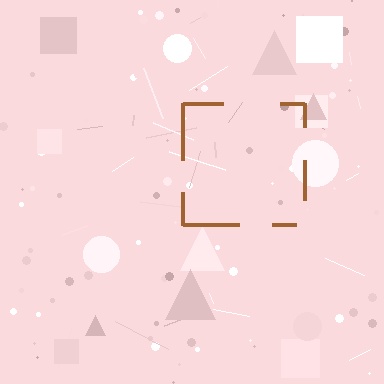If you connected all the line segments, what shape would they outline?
They would outline a square.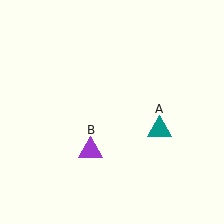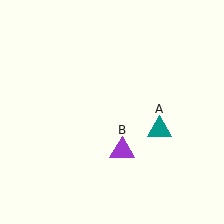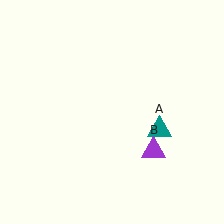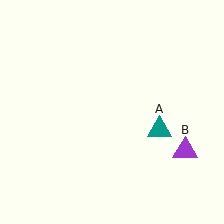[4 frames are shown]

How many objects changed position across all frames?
1 object changed position: purple triangle (object B).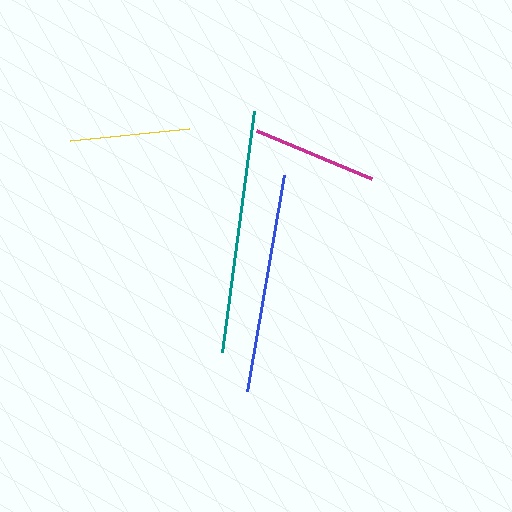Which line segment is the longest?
The teal line is the longest at approximately 243 pixels.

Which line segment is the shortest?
The yellow line is the shortest at approximately 119 pixels.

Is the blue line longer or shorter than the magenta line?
The blue line is longer than the magenta line.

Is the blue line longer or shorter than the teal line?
The teal line is longer than the blue line.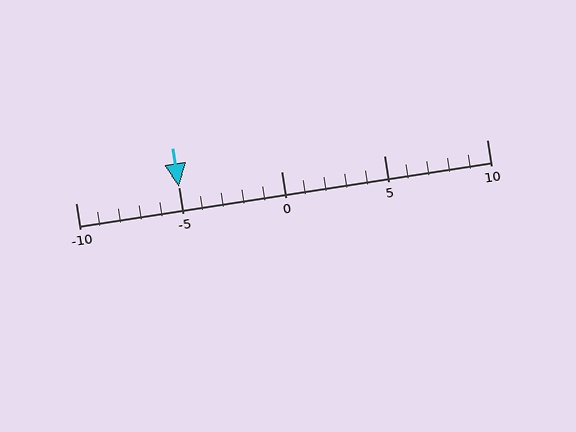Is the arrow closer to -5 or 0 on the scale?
The arrow is closer to -5.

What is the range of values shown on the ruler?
The ruler shows values from -10 to 10.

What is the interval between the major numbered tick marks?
The major tick marks are spaced 5 units apart.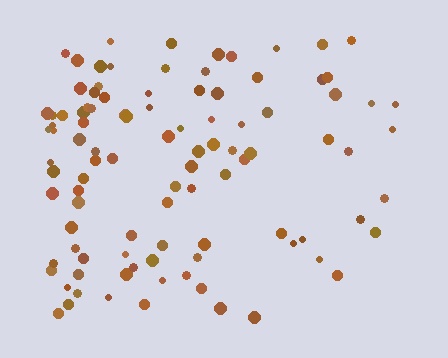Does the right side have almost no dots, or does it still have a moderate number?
Still a moderate number, just noticeably fewer than the left.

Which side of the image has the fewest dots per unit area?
The right.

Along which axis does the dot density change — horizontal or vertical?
Horizontal.